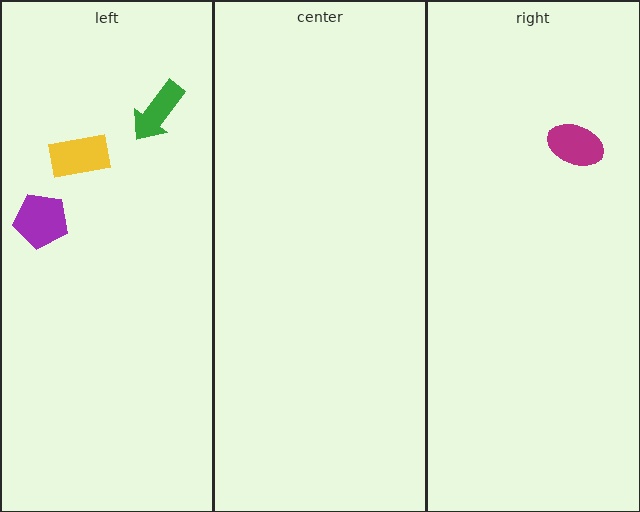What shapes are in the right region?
The magenta ellipse.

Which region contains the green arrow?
The left region.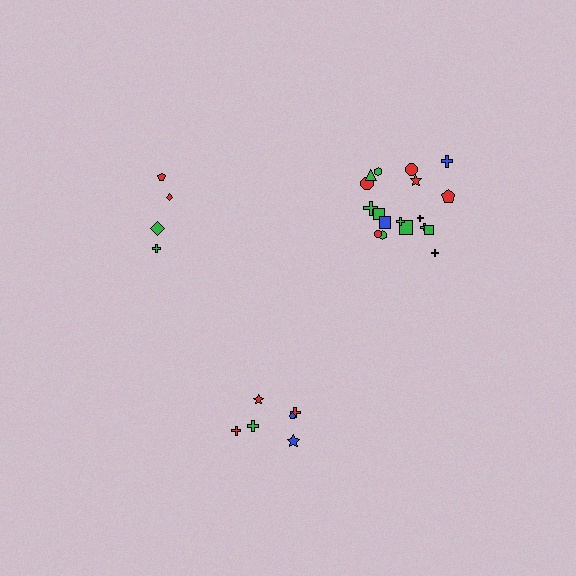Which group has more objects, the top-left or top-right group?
The top-right group.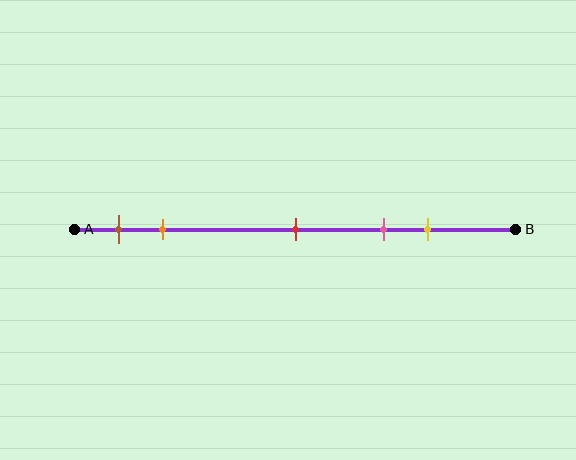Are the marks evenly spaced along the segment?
No, the marks are not evenly spaced.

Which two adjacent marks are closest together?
The brown and orange marks are the closest adjacent pair.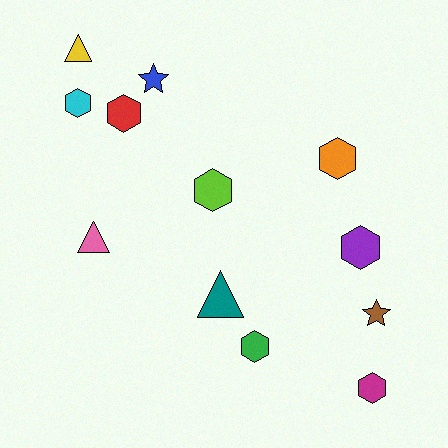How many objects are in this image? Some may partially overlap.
There are 12 objects.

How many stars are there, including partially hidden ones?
There are 2 stars.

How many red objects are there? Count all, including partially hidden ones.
There is 1 red object.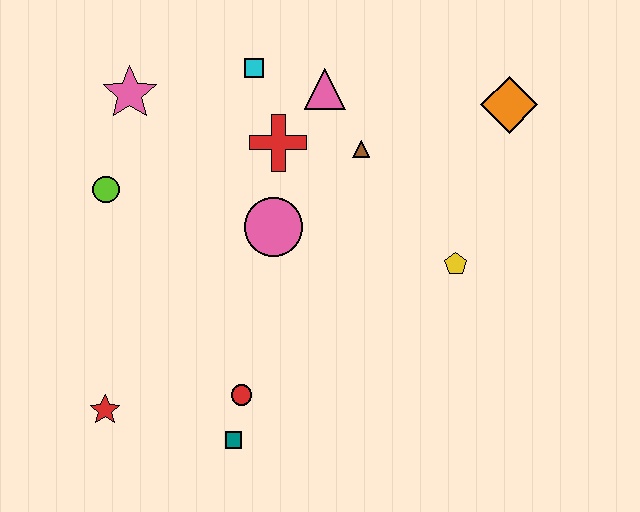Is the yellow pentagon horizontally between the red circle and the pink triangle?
No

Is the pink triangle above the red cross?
Yes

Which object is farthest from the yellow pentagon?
The red star is farthest from the yellow pentagon.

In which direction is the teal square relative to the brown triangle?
The teal square is below the brown triangle.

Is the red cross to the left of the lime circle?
No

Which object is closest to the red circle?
The teal square is closest to the red circle.